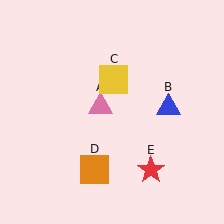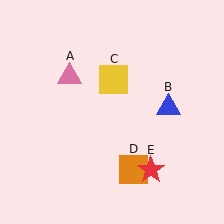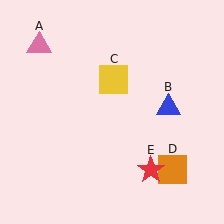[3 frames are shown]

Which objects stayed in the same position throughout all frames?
Blue triangle (object B) and yellow square (object C) and red star (object E) remained stationary.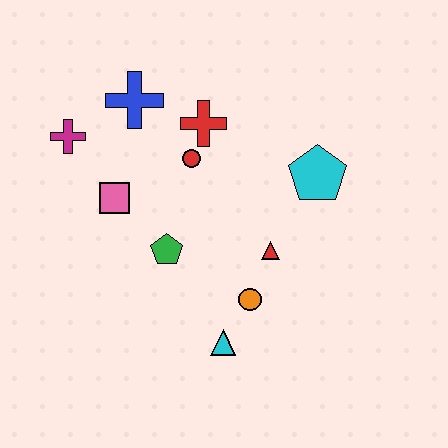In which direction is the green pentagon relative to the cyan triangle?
The green pentagon is above the cyan triangle.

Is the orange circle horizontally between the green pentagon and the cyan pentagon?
Yes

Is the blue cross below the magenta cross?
No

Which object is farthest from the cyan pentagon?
The magenta cross is farthest from the cyan pentagon.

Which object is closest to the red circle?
The red cross is closest to the red circle.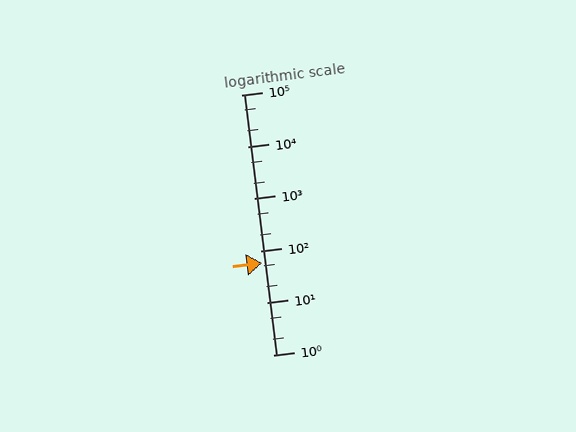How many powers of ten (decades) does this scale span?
The scale spans 5 decades, from 1 to 100000.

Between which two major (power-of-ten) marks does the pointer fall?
The pointer is between 10 and 100.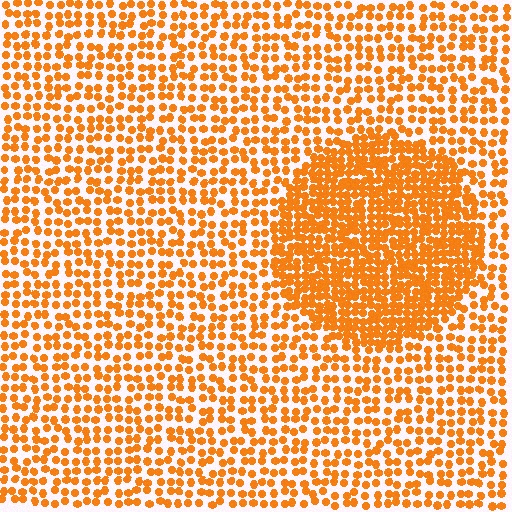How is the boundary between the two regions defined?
The boundary is defined by a change in element density (approximately 2.0x ratio). All elements are the same color, size, and shape.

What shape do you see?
I see a circle.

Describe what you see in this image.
The image contains small orange elements arranged at two different densities. A circle-shaped region is visible where the elements are more densely packed than the surrounding area.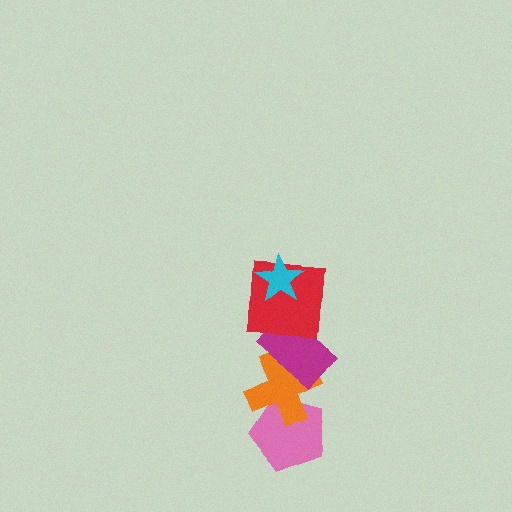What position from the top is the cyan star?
The cyan star is 1st from the top.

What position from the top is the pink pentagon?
The pink pentagon is 5th from the top.